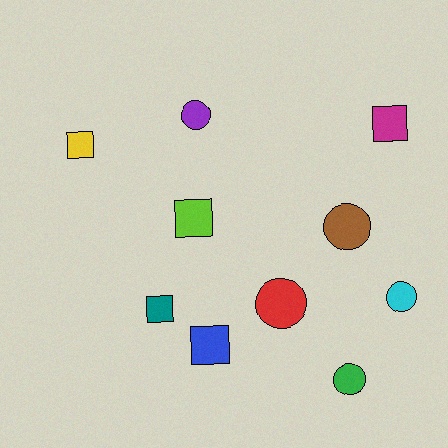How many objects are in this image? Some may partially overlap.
There are 10 objects.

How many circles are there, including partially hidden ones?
There are 5 circles.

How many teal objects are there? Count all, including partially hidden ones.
There is 1 teal object.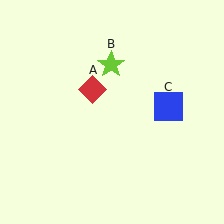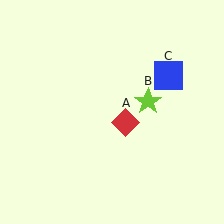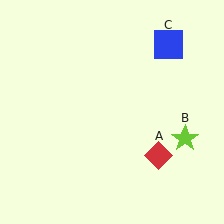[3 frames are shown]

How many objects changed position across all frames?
3 objects changed position: red diamond (object A), lime star (object B), blue square (object C).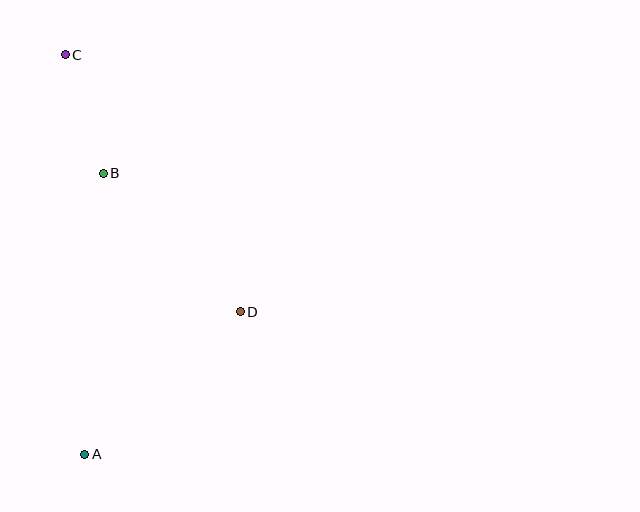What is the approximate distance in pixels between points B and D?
The distance between B and D is approximately 195 pixels.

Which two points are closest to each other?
Points B and C are closest to each other.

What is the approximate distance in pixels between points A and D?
The distance between A and D is approximately 211 pixels.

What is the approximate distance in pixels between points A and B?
The distance between A and B is approximately 282 pixels.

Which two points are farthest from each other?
Points A and C are farthest from each other.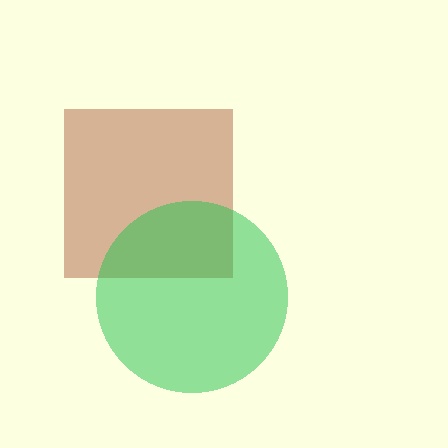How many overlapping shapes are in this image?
There are 2 overlapping shapes in the image.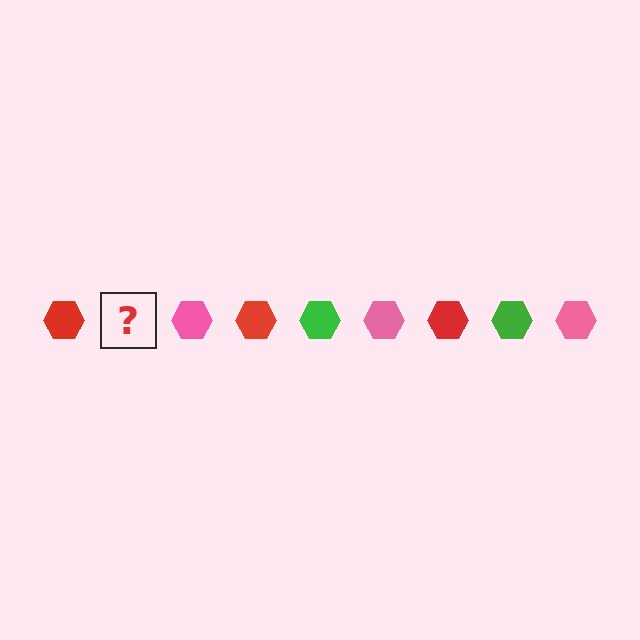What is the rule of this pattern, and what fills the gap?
The rule is that the pattern cycles through red, green, pink hexagons. The gap should be filled with a green hexagon.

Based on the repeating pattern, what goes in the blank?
The blank should be a green hexagon.